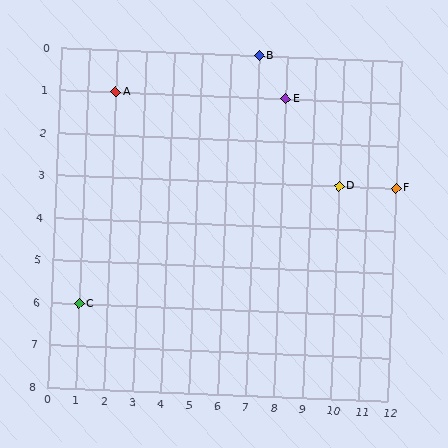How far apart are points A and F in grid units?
Points A and F are 10 columns and 2 rows apart (about 10.2 grid units diagonally).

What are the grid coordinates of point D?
Point D is at grid coordinates (10, 3).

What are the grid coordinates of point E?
Point E is at grid coordinates (8, 1).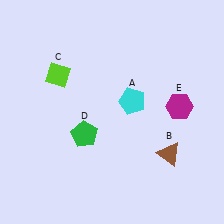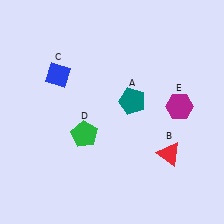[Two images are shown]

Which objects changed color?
A changed from cyan to teal. B changed from brown to red. C changed from lime to blue.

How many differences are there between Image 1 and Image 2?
There are 3 differences between the two images.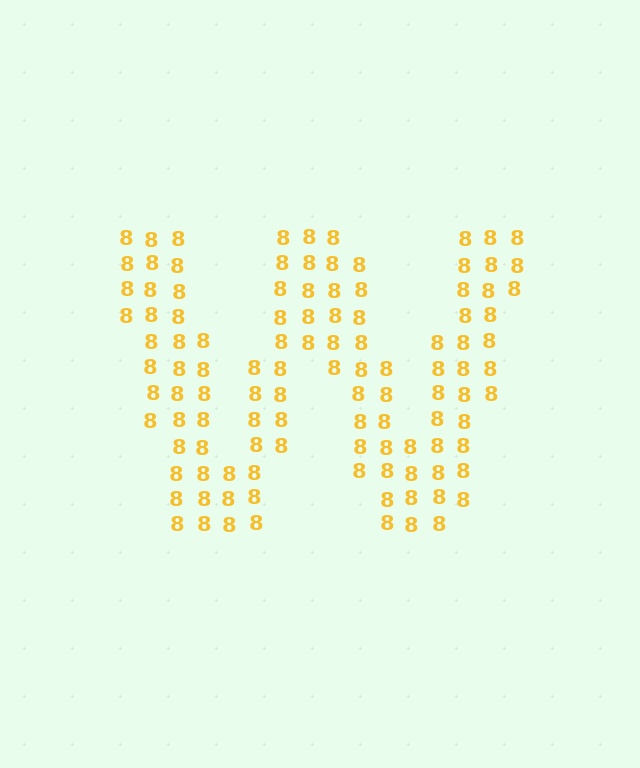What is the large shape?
The large shape is the letter W.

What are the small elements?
The small elements are digit 8's.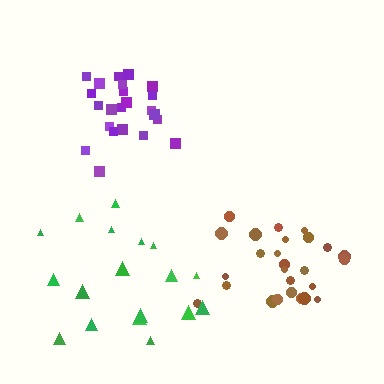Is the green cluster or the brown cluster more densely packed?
Brown.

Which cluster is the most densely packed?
Purple.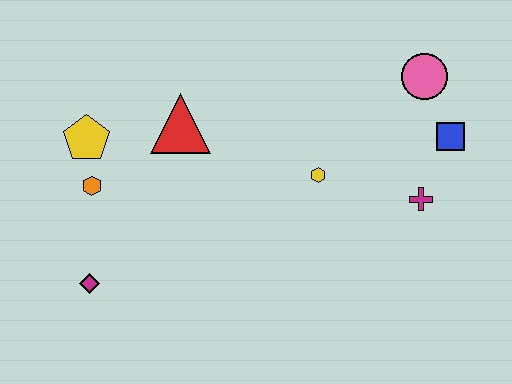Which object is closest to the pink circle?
The blue square is closest to the pink circle.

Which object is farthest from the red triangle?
The blue square is farthest from the red triangle.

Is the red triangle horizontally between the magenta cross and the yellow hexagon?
No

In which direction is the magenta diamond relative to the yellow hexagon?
The magenta diamond is to the left of the yellow hexagon.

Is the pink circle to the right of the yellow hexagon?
Yes